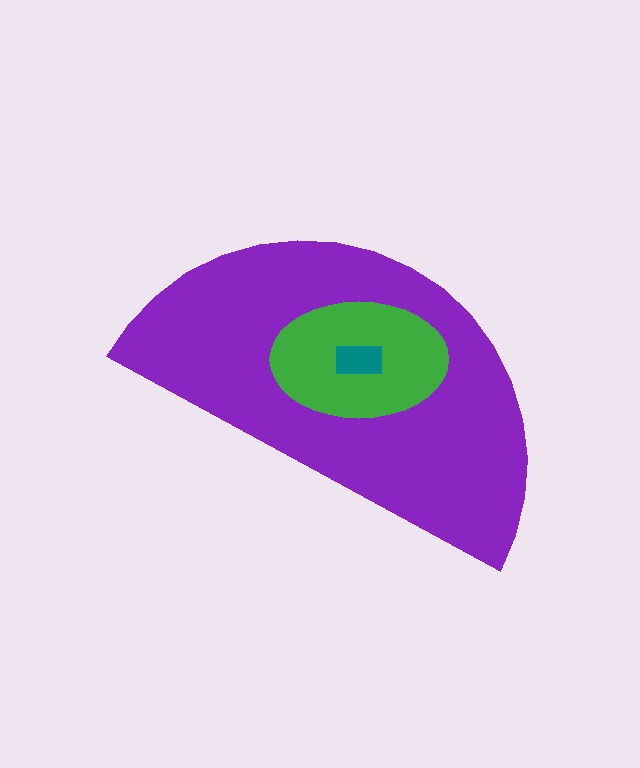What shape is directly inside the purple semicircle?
The green ellipse.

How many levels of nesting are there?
3.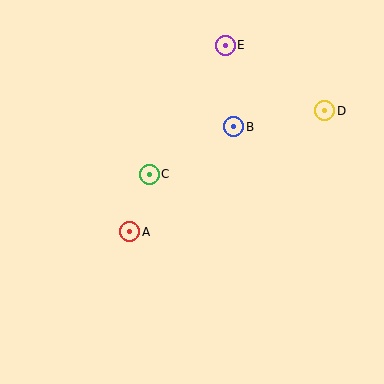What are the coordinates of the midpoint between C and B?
The midpoint between C and B is at (191, 151).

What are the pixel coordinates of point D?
Point D is at (325, 111).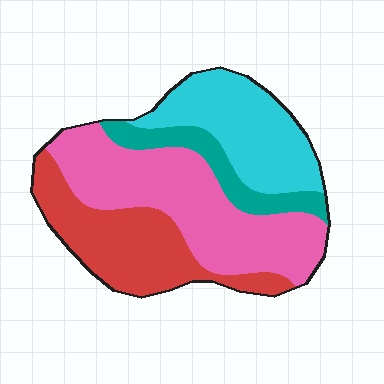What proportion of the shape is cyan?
Cyan covers about 25% of the shape.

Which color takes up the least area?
Teal, at roughly 10%.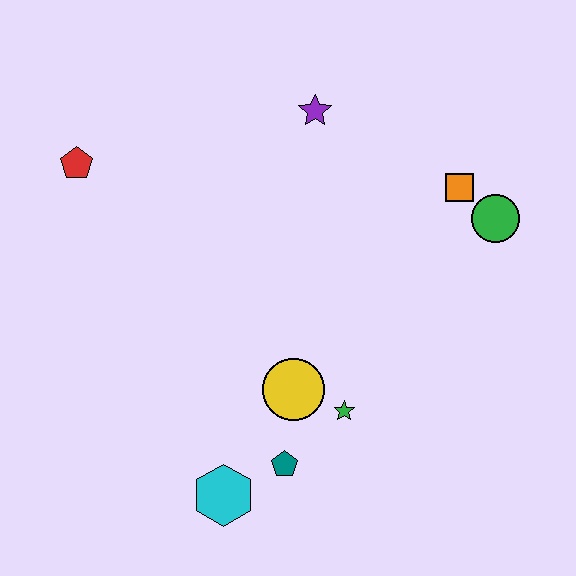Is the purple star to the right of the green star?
No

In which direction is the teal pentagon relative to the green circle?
The teal pentagon is below the green circle.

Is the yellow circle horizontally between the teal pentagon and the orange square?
Yes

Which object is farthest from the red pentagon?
The green circle is farthest from the red pentagon.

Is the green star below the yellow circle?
Yes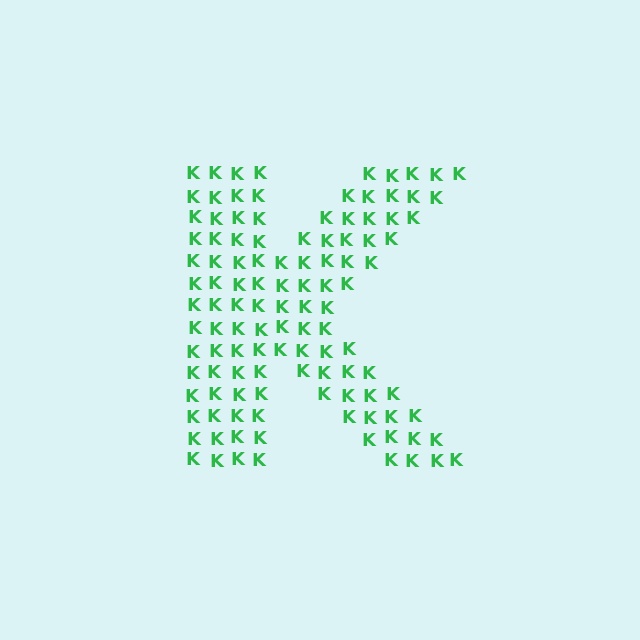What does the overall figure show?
The overall figure shows the letter K.